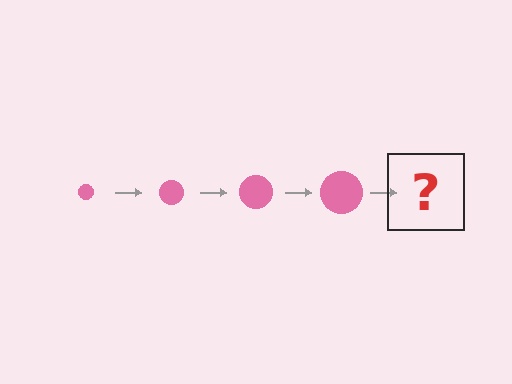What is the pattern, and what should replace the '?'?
The pattern is that the circle gets progressively larger each step. The '?' should be a pink circle, larger than the previous one.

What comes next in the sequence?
The next element should be a pink circle, larger than the previous one.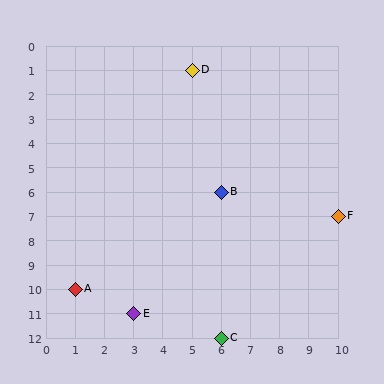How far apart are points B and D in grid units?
Points B and D are 1 column and 5 rows apart (about 5.1 grid units diagonally).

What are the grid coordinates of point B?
Point B is at grid coordinates (6, 6).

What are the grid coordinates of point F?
Point F is at grid coordinates (10, 7).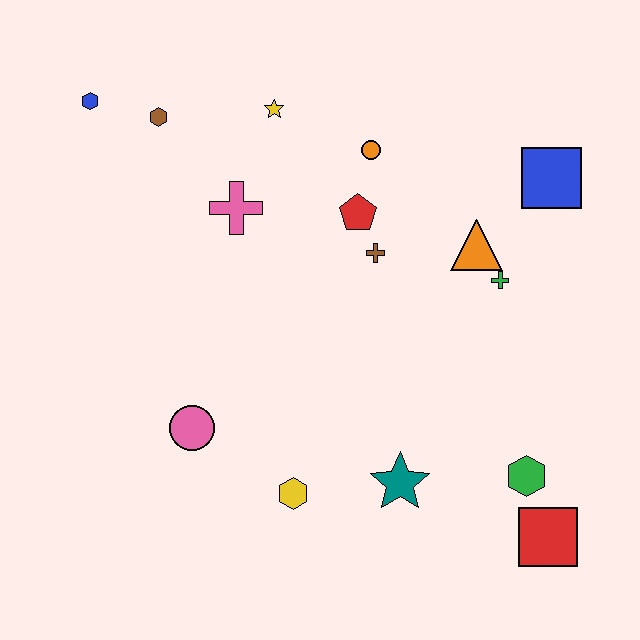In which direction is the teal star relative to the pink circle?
The teal star is to the right of the pink circle.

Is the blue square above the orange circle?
No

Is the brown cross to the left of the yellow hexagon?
No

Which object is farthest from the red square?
The blue hexagon is farthest from the red square.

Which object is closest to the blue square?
The orange triangle is closest to the blue square.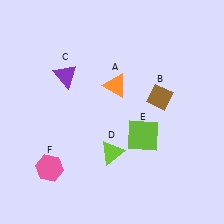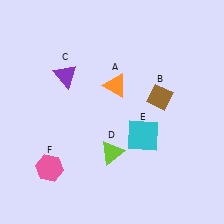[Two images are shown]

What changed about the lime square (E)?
In Image 1, E is lime. In Image 2, it changed to cyan.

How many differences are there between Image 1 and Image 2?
There is 1 difference between the two images.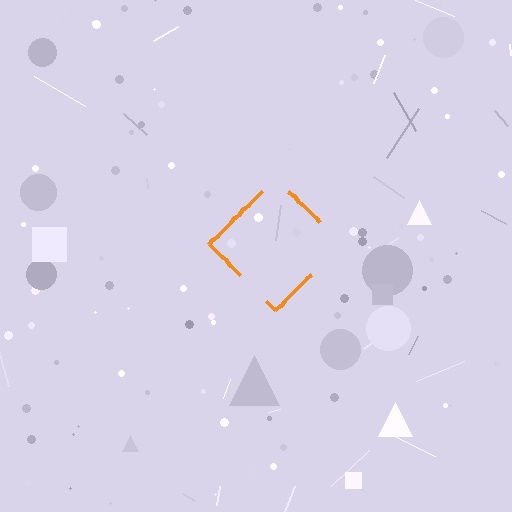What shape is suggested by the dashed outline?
The dashed outline suggests a diamond.